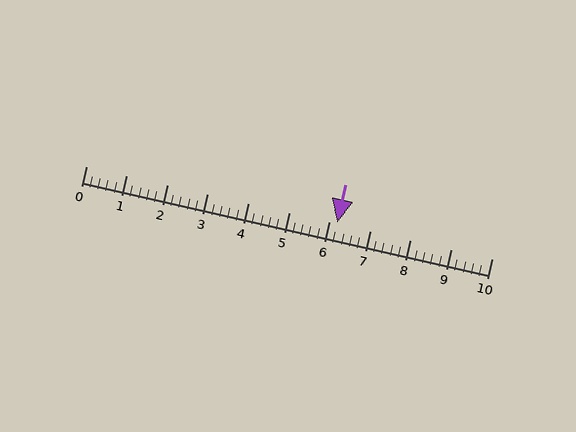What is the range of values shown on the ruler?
The ruler shows values from 0 to 10.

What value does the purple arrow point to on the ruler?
The purple arrow points to approximately 6.2.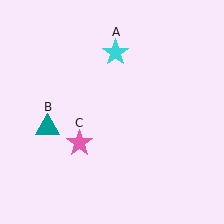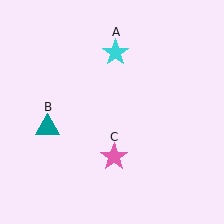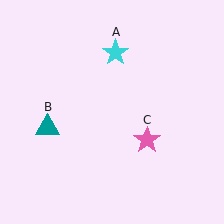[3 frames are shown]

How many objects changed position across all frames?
1 object changed position: pink star (object C).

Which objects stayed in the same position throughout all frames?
Cyan star (object A) and teal triangle (object B) remained stationary.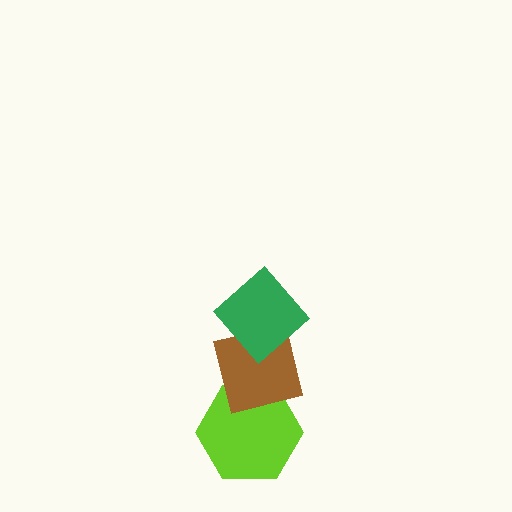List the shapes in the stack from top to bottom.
From top to bottom: the green diamond, the brown square, the lime hexagon.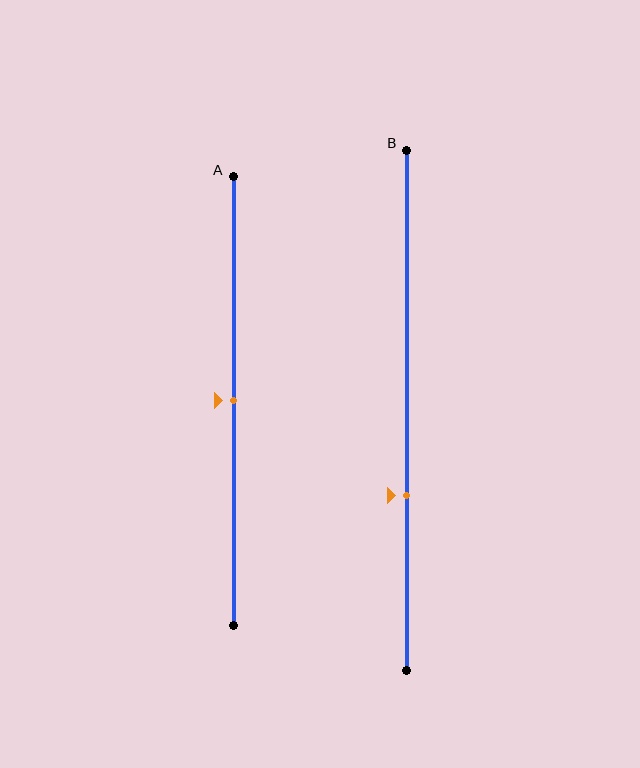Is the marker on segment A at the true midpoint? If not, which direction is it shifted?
Yes, the marker on segment A is at the true midpoint.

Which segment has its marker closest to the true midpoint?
Segment A has its marker closest to the true midpoint.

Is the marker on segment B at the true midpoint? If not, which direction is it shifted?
No, the marker on segment B is shifted downward by about 16% of the segment length.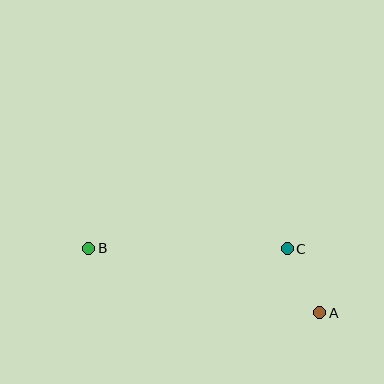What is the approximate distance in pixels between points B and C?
The distance between B and C is approximately 199 pixels.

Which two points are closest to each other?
Points A and C are closest to each other.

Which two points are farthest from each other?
Points A and B are farthest from each other.